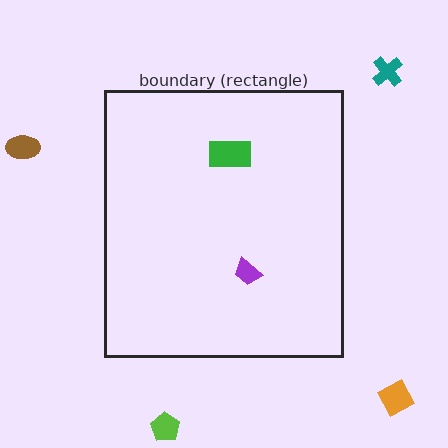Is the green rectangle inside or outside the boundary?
Inside.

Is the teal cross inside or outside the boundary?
Outside.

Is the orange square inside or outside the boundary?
Outside.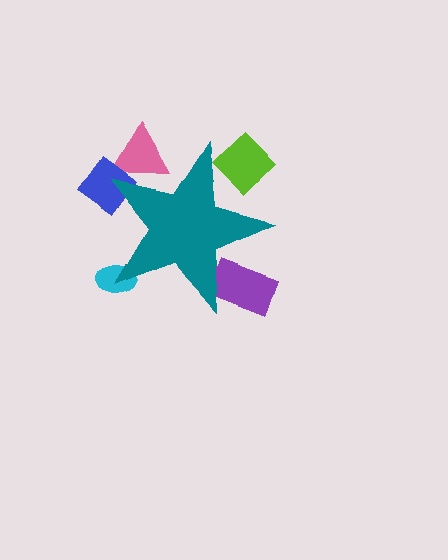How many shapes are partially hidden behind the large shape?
5 shapes are partially hidden.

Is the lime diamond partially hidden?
Yes, the lime diamond is partially hidden behind the teal star.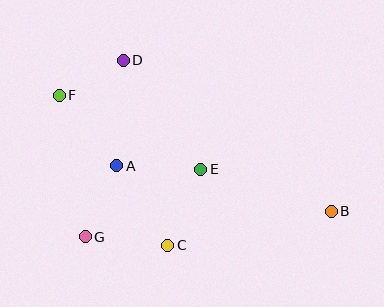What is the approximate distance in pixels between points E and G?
The distance between E and G is approximately 134 pixels.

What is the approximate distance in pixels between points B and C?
The distance between B and C is approximately 167 pixels.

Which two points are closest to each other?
Points D and F are closest to each other.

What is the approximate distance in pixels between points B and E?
The distance between B and E is approximately 137 pixels.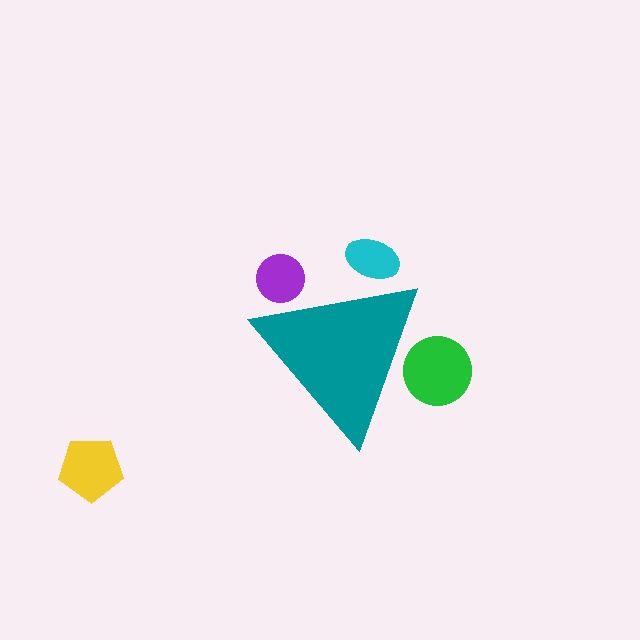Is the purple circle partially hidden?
Yes, the purple circle is partially hidden behind the teal triangle.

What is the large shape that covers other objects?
A teal triangle.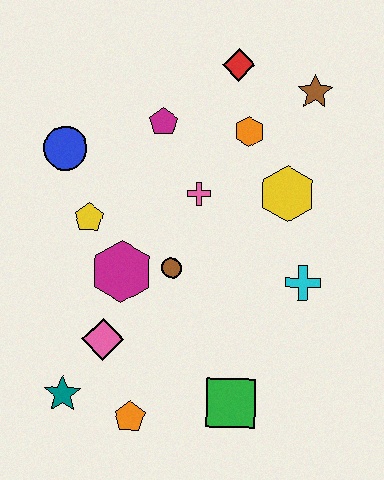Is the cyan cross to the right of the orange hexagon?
Yes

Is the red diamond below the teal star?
No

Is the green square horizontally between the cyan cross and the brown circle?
Yes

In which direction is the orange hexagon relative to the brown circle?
The orange hexagon is above the brown circle.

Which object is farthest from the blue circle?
The green square is farthest from the blue circle.